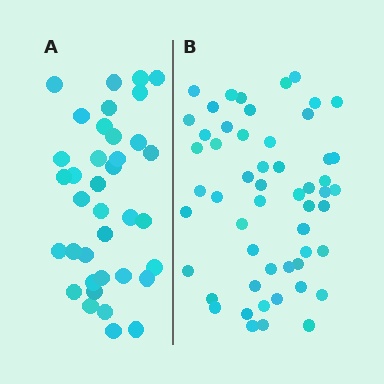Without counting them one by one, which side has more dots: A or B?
Region B (the right region) has more dots.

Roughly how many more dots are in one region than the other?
Region B has approximately 15 more dots than region A.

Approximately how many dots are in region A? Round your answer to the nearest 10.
About 40 dots. (The exact count is 37, which rounds to 40.)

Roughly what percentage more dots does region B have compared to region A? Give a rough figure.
About 45% more.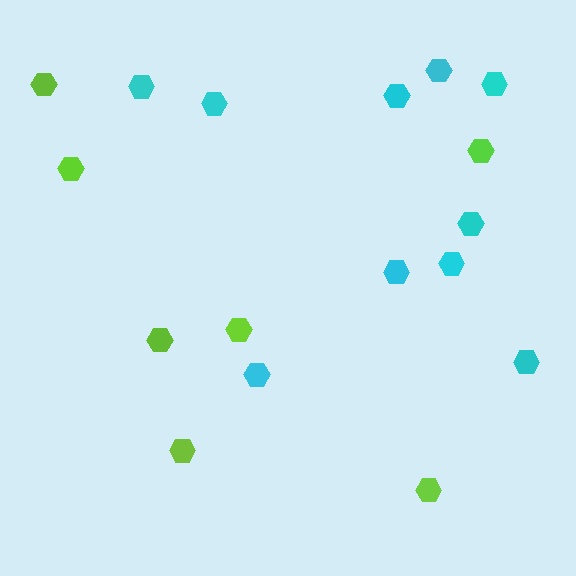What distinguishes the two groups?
There are 2 groups: one group of lime hexagons (7) and one group of cyan hexagons (10).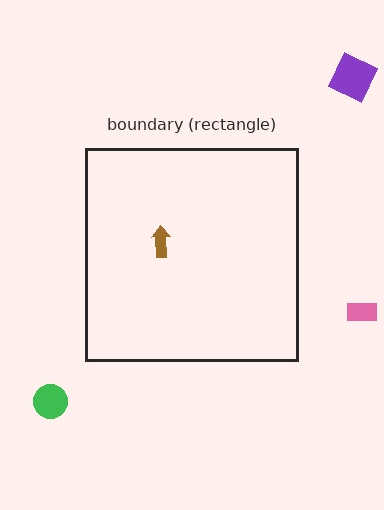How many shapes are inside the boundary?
1 inside, 3 outside.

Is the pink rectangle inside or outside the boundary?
Outside.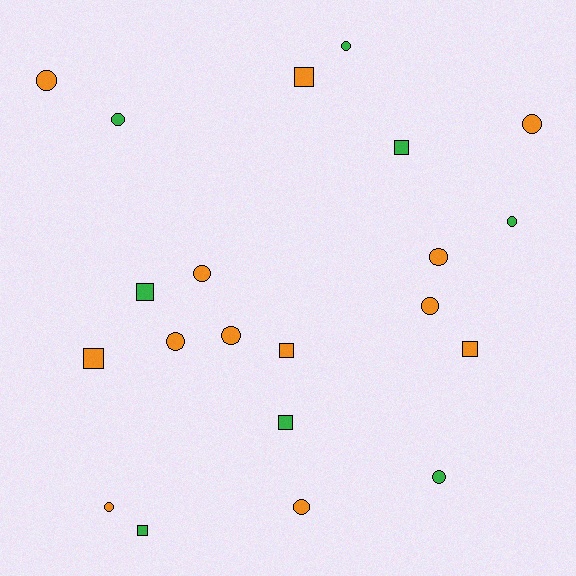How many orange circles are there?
There are 9 orange circles.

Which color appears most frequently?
Orange, with 13 objects.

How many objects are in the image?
There are 21 objects.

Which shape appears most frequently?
Circle, with 13 objects.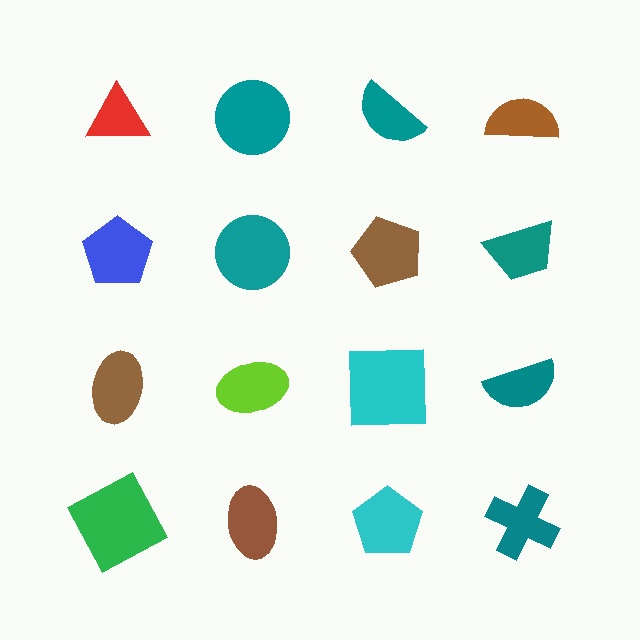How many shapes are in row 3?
4 shapes.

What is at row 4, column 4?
A teal cross.